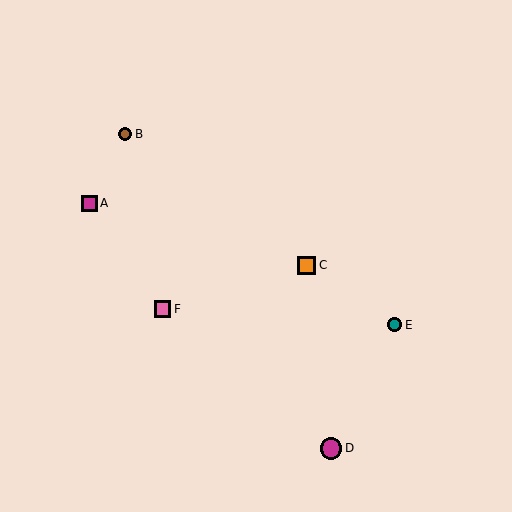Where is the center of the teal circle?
The center of the teal circle is at (395, 325).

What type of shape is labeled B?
Shape B is a brown circle.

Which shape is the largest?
The magenta circle (labeled D) is the largest.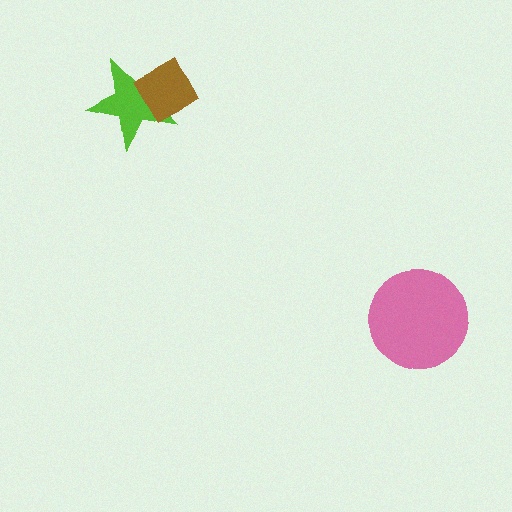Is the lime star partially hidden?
Yes, it is partially covered by another shape.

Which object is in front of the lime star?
The brown diamond is in front of the lime star.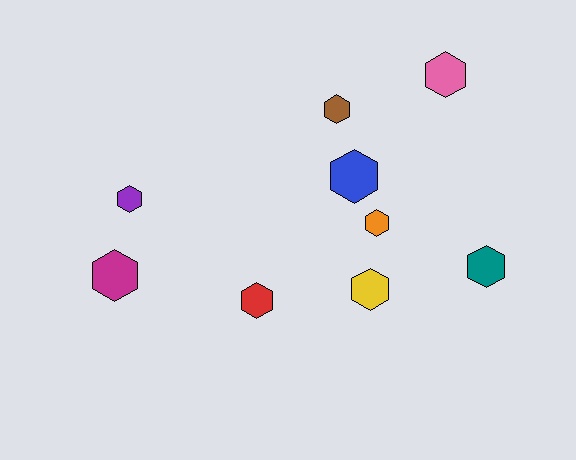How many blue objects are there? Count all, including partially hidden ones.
There is 1 blue object.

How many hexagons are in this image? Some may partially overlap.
There are 9 hexagons.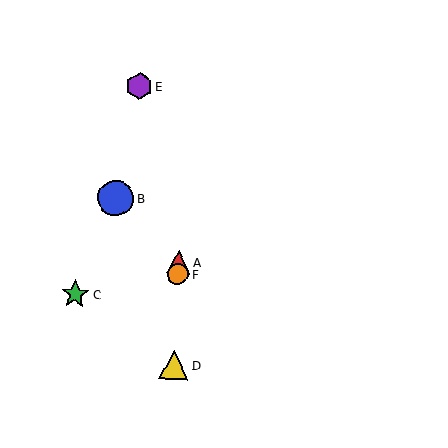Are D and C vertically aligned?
No, D is at x≈174 and C is at x≈75.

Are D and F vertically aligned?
Yes, both are at x≈174.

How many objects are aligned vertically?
3 objects (A, D, F) are aligned vertically.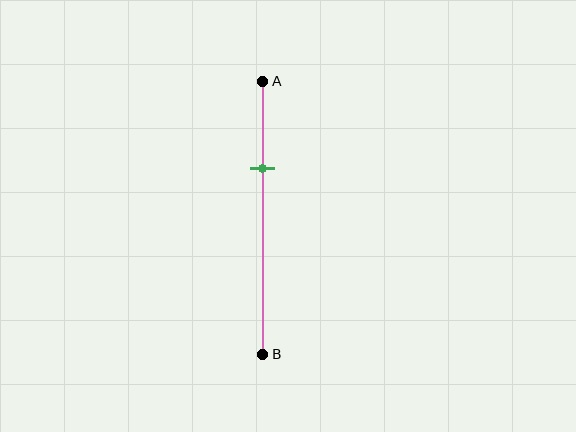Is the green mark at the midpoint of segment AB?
No, the mark is at about 30% from A, not at the 50% midpoint.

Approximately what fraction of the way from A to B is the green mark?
The green mark is approximately 30% of the way from A to B.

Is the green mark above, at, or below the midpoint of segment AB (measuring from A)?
The green mark is above the midpoint of segment AB.